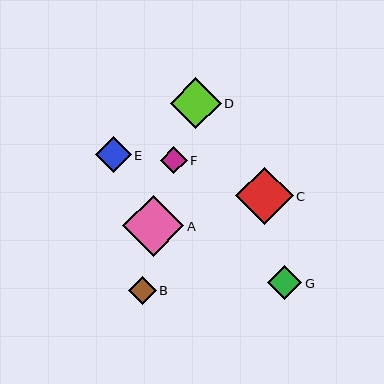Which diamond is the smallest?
Diamond F is the smallest with a size of approximately 27 pixels.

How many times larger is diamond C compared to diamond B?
Diamond C is approximately 2.1 times the size of diamond B.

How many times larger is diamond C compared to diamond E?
Diamond C is approximately 1.6 times the size of diamond E.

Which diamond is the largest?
Diamond A is the largest with a size of approximately 61 pixels.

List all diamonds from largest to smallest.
From largest to smallest: A, C, D, E, G, B, F.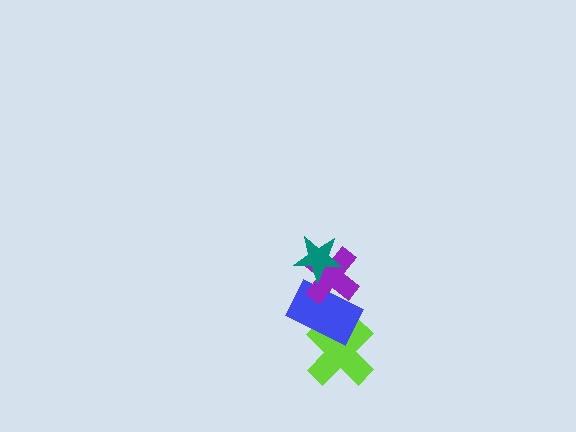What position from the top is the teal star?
The teal star is 1st from the top.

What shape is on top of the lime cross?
The blue rectangle is on top of the lime cross.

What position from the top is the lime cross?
The lime cross is 4th from the top.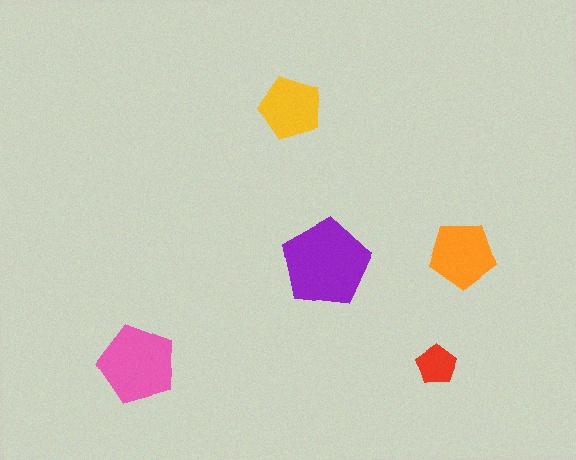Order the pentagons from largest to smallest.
the purple one, the pink one, the orange one, the yellow one, the red one.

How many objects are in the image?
There are 5 objects in the image.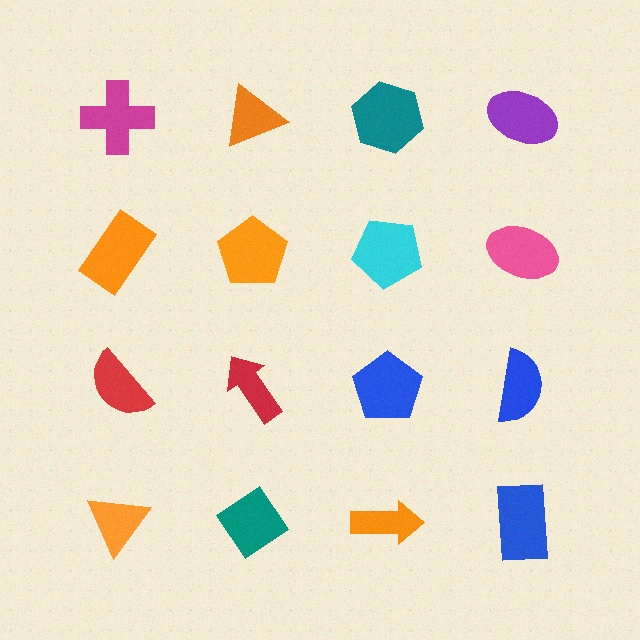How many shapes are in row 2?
4 shapes.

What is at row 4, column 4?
A blue rectangle.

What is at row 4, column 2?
A teal diamond.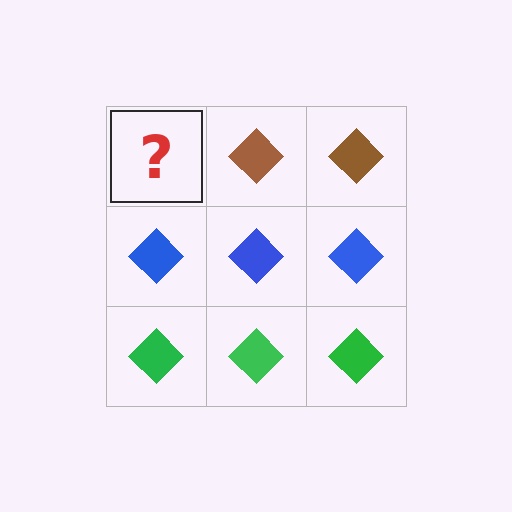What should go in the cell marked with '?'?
The missing cell should contain a brown diamond.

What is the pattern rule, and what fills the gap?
The rule is that each row has a consistent color. The gap should be filled with a brown diamond.